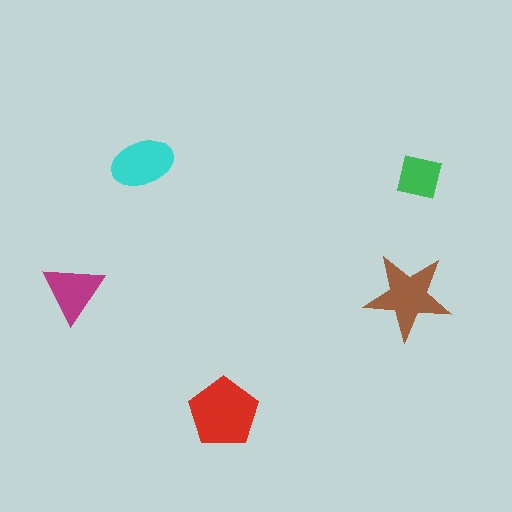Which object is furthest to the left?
The magenta triangle is leftmost.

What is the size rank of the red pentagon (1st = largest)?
1st.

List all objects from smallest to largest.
The green square, the magenta triangle, the cyan ellipse, the brown star, the red pentagon.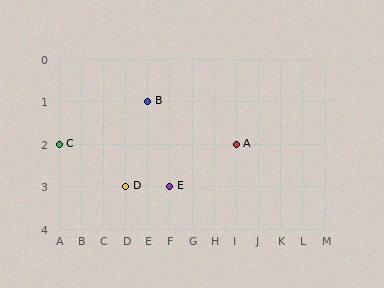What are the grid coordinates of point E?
Point E is at grid coordinates (F, 3).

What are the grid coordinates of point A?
Point A is at grid coordinates (I, 2).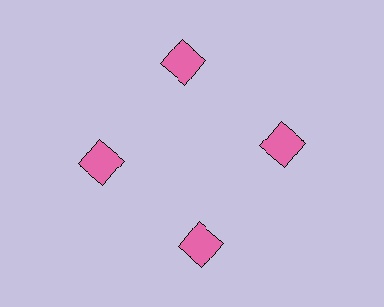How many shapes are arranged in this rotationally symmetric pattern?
There are 4 shapes, arranged in 4 groups of 1.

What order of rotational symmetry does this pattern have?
This pattern has 4-fold rotational symmetry.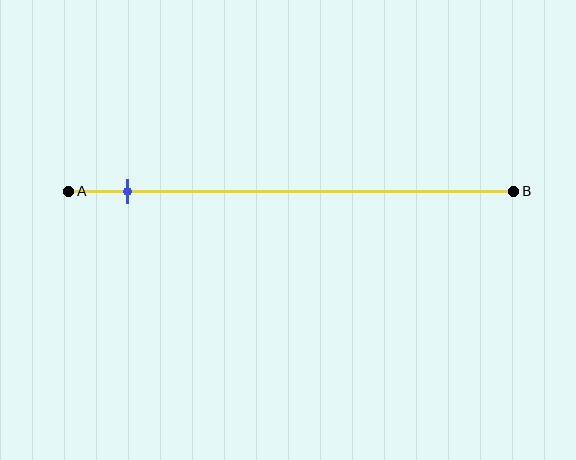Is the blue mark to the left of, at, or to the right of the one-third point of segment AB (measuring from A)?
The blue mark is to the left of the one-third point of segment AB.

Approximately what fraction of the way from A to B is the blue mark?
The blue mark is approximately 15% of the way from A to B.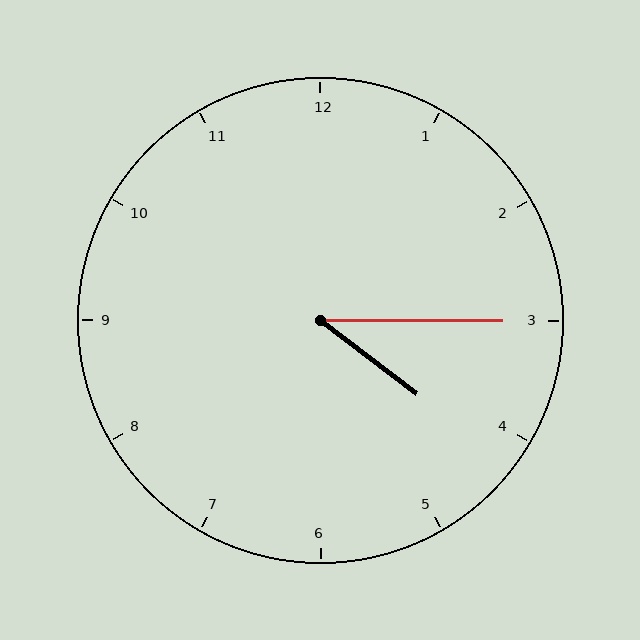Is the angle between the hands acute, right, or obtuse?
It is acute.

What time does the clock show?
4:15.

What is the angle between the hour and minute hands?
Approximately 38 degrees.